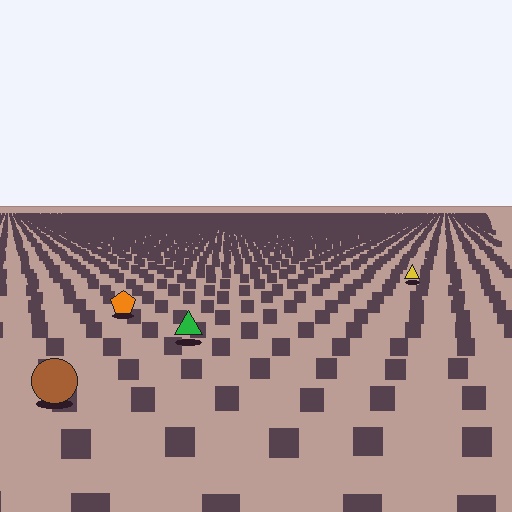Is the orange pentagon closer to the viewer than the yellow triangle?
Yes. The orange pentagon is closer — you can tell from the texture gradient: the ground texture is coarser near it.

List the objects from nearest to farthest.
From nearest to farthest: the brown circle, the green triangle, the orange pentagon, the yellow triangle.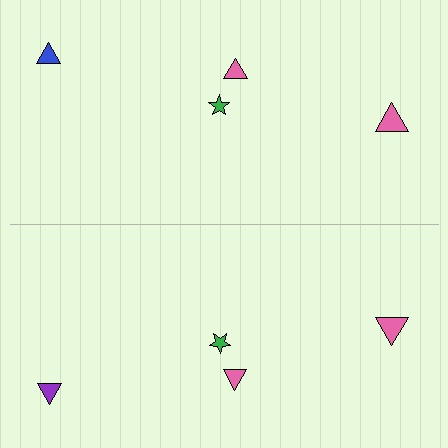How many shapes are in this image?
There are 8 shapes in this image.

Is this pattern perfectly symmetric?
No, the pattern is not perfectly symmetric. The purple triangle on the bottom side breaks the symmetry — its mirror counterpart is blue.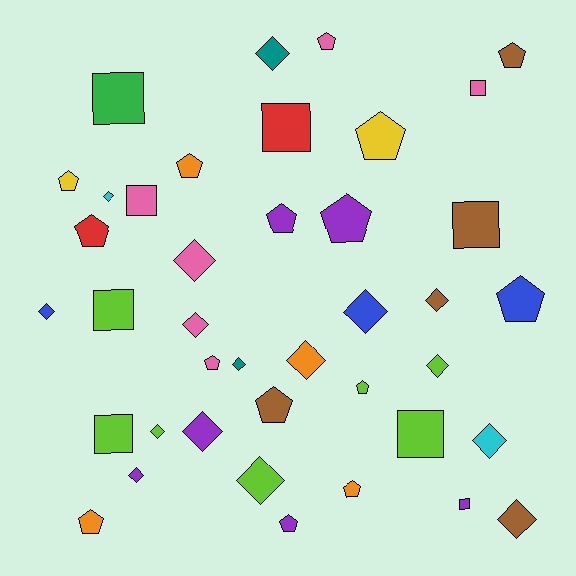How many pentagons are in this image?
There are 15 pentagons.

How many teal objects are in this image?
There are 2 teal objects.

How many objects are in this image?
There are 40 objects.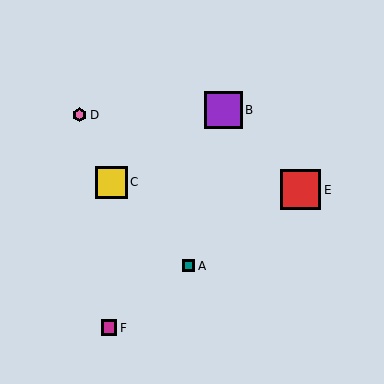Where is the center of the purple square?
The center of the purple square is at (223, 110).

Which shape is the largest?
The red square (labeled E) is the largest.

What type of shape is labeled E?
Shape E is a red square.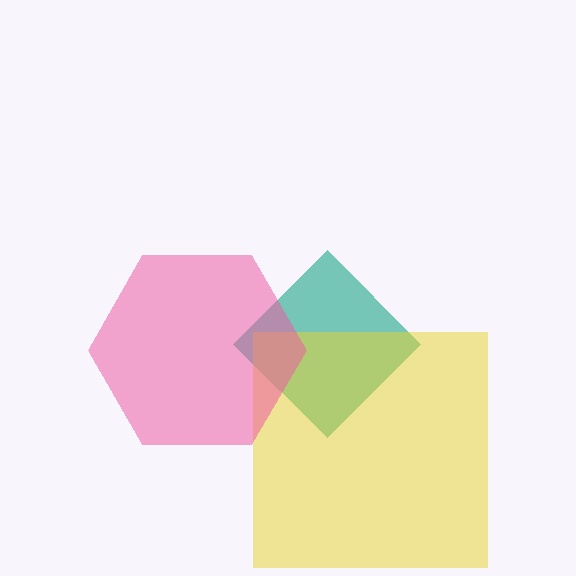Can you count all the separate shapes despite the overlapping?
Yes, there are 3 separate shapes.